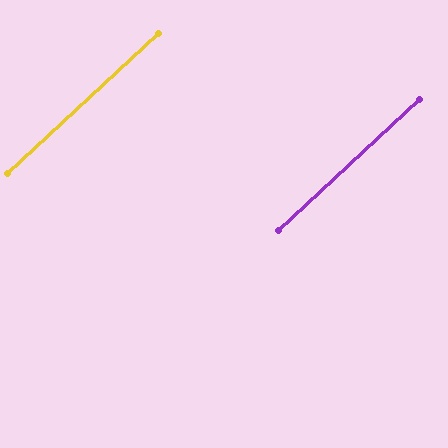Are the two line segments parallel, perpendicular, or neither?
Parallel — their directions differ by only 0.1°.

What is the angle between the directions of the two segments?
Approximately 0 degrees.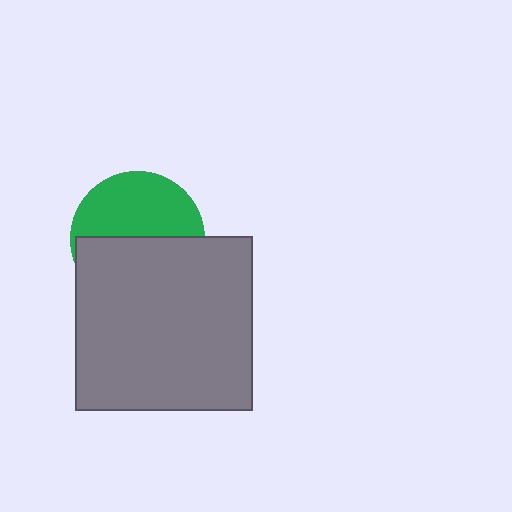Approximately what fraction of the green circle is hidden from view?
Roughly 52% of the green circle is hidden behind the gray rectangle.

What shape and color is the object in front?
The object in front is a gray rectangle.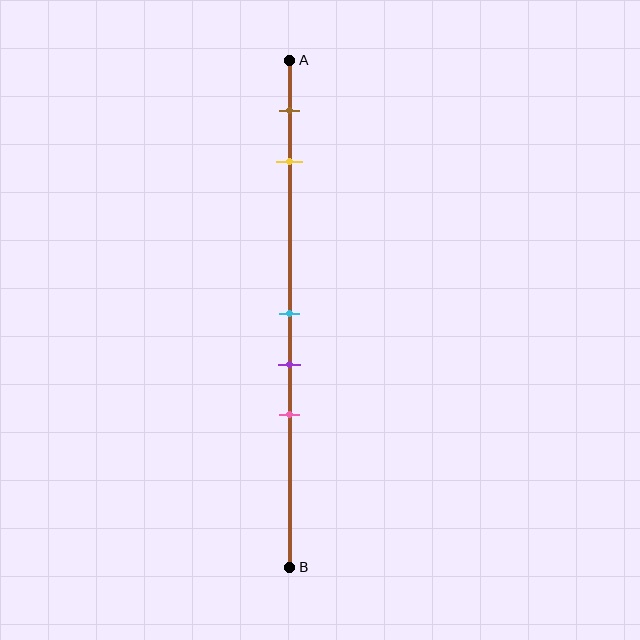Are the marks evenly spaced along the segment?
No, the marks are not evenly spaced.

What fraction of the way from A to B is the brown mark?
The brown mark is approximately 10% (0.1) of the way from A to B.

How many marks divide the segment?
There are 5 marks dividing the segment.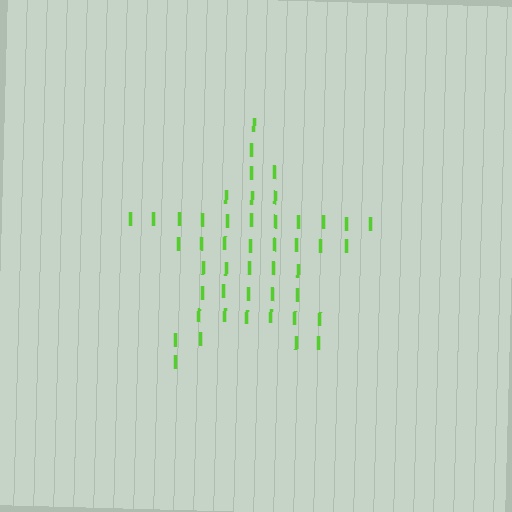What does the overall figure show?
The overall figure shows a star.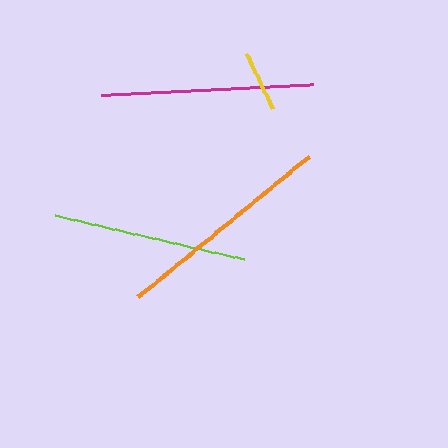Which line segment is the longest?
The orange line is the longest at approximately 221 pixels.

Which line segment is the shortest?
The yellow line is the shortest at approximately 63 pixels.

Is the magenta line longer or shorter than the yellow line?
The magenta line is longer than the yellow line.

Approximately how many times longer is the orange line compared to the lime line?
The orange line is approximately 1.1 times the length of the lime line.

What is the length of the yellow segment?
The yellow segment is approximately 63 pixels long.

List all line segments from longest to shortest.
From longest to shortest: orange, magenta, lime, yellow.